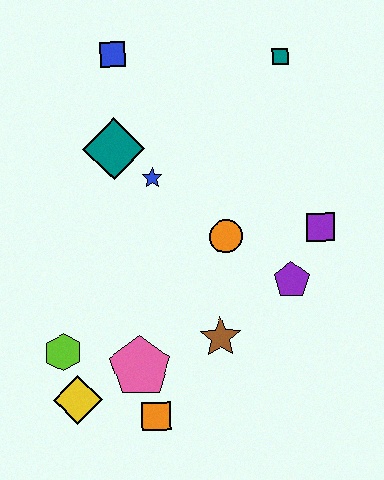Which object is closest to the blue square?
The teal diamond is closest to the blue square.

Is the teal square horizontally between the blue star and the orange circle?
No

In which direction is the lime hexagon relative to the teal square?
The lime hexagon is below the teal square.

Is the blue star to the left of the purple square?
Yes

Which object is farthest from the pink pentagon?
The teal square is farthest from the pink pentagon.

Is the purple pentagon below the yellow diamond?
No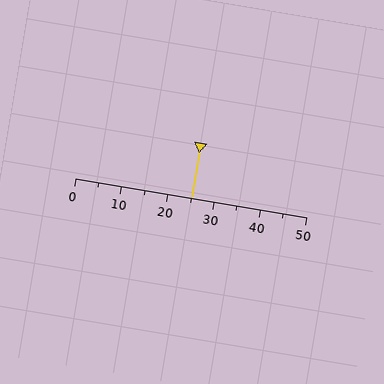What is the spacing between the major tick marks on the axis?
The major ticks are spaced 10 apart.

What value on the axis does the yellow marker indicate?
The marker indicates approximately 25.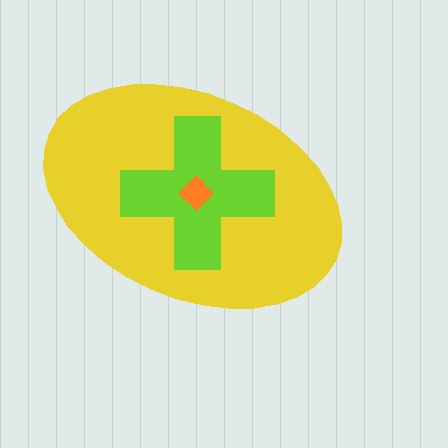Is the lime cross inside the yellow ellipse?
Yes.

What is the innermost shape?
The orange diamond.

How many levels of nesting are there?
3.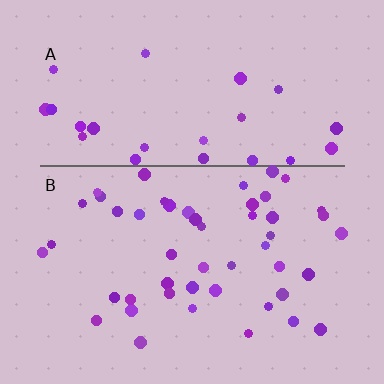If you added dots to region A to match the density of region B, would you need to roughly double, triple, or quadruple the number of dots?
Approximately double.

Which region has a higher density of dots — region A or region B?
B (the bottom).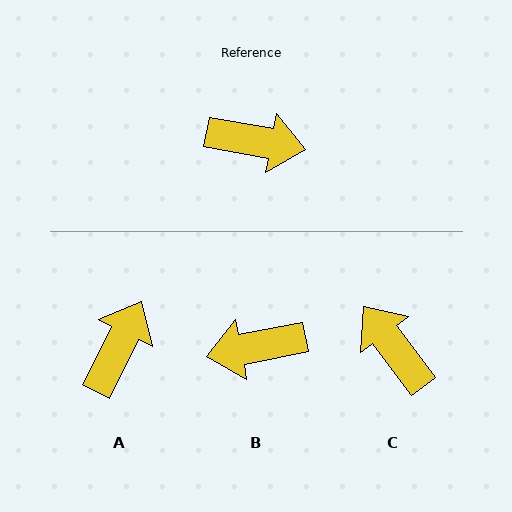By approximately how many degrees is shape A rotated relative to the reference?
Approximately 73 degrees counter-clockwise.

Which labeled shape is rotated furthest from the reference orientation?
B, about 159 degrees away.